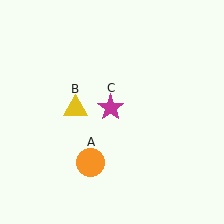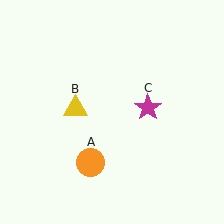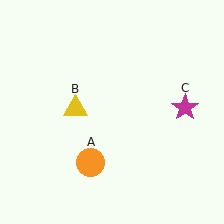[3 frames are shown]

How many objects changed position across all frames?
1 object changed position: magenta star (object C).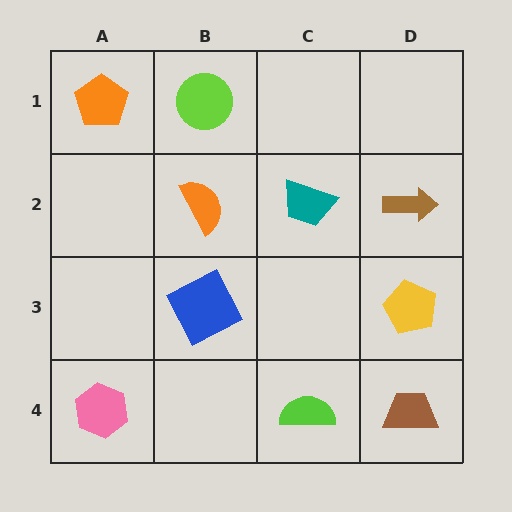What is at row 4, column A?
A pink hexagon.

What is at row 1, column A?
An orange pentagon.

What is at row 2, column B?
An orange semicircle.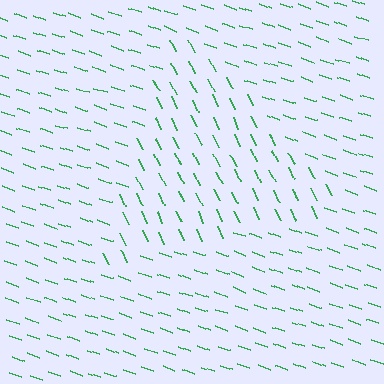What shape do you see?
I see a triangle.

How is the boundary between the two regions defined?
The boundary is defined purely by a change in line orientation (approximately 45 degrees difference). All lines are the same color and thickness.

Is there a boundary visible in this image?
Yes, there is a texture boundary formed by a change in line orientation.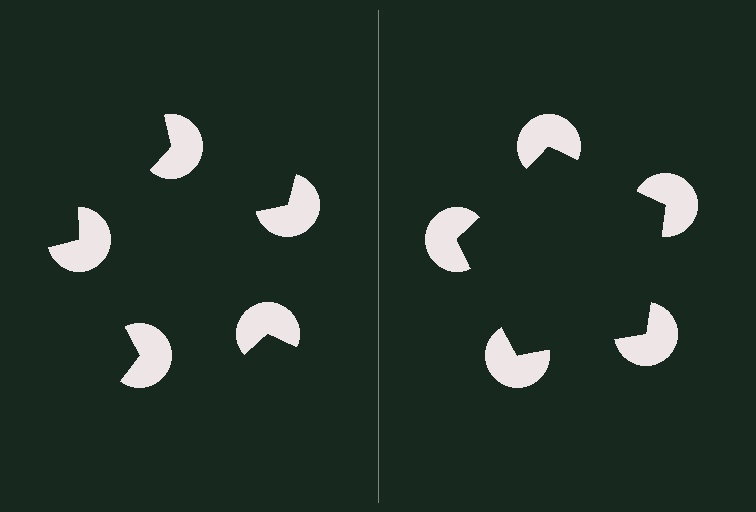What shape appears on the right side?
An illusory pentagon.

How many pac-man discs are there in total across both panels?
10 — 5 on each side.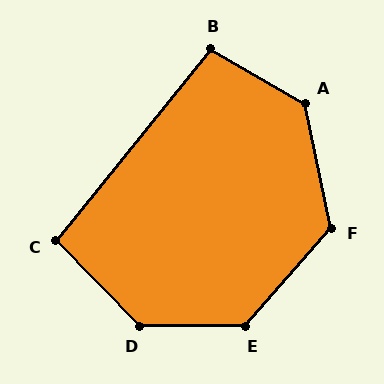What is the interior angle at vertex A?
Approximately 131 degrees (obtuse).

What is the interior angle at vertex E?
Approximately 132 degrees (obtuse).